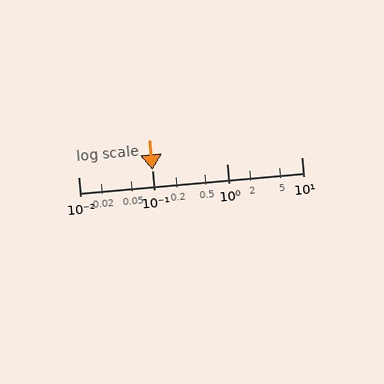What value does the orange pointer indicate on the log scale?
The pointer indicates approximately 0.1.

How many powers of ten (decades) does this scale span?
The scale spans 3 decades, from 0.01 to 10.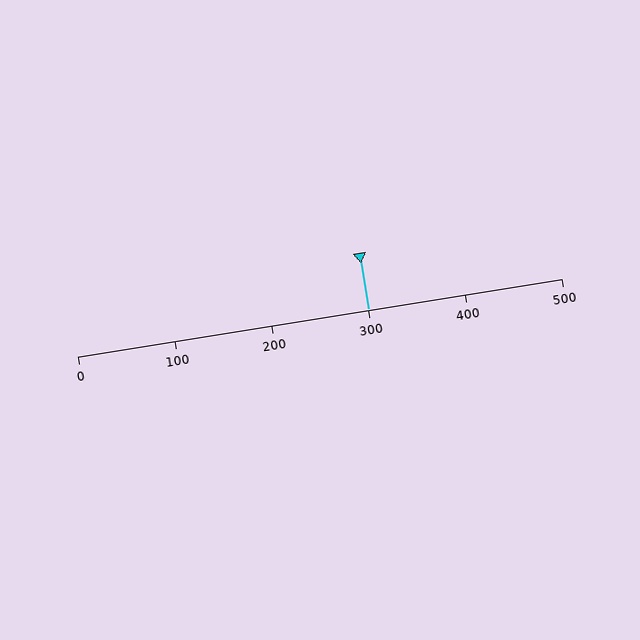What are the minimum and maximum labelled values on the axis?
The axis runs from 0 to 500.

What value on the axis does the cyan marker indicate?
The marker indicates approximately 300.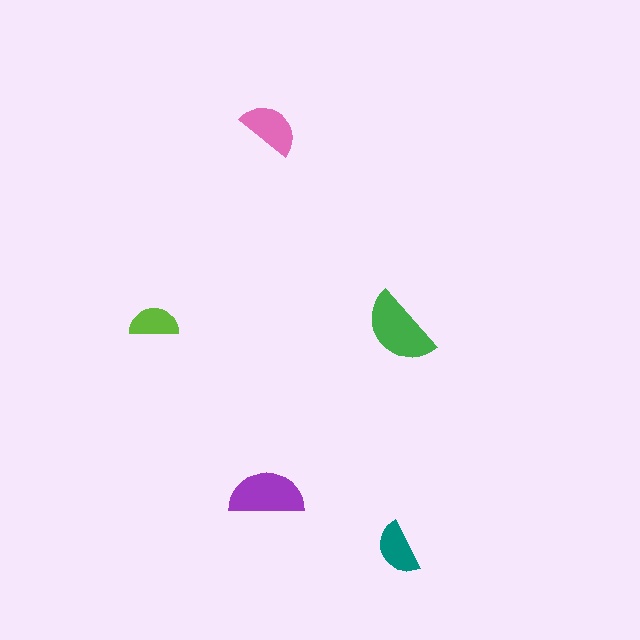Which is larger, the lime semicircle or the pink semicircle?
The pink one.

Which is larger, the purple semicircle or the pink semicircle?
The purple one.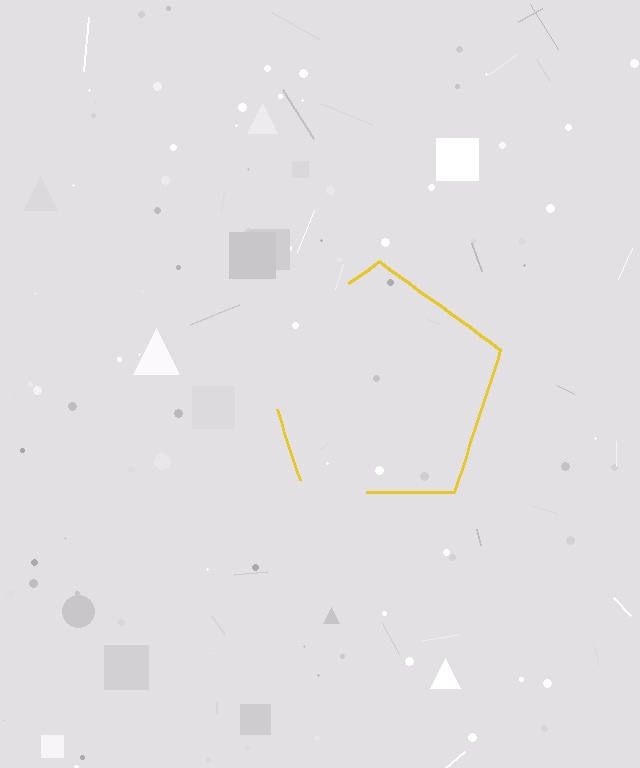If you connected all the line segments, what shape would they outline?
They would outline a pentagon.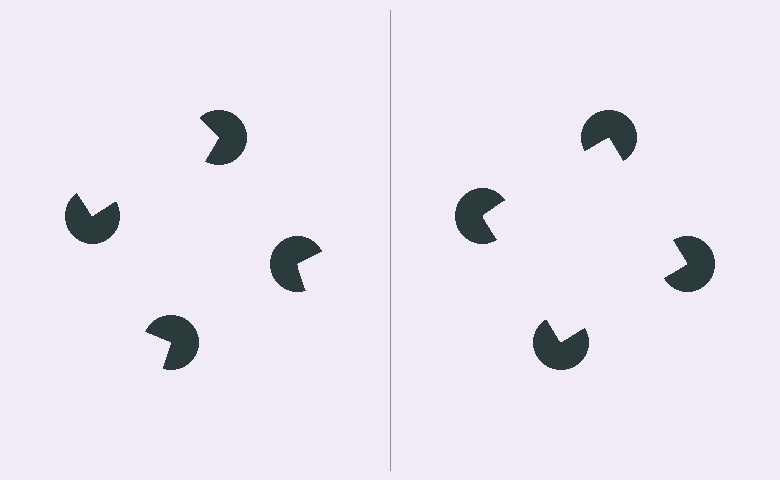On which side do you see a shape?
An illusory square appears on the right side. On the left side the wedge cuts are rotated, so no coherent shape forms.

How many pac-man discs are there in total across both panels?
8 — 4 on each side.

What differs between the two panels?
The pac-man discs are positioned identically on both sides; only the wedge orientations differ. On the right they align to a square; on the left they are misaligned.